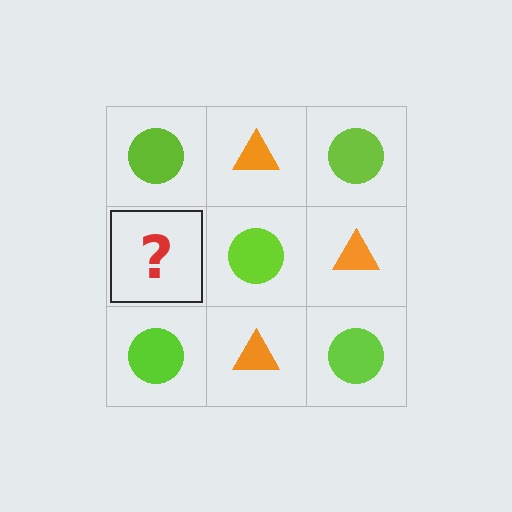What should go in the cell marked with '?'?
The missing cell should contain an orange triangle.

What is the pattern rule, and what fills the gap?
The rule is that it alternates lime circle and orange triangle in a checkerboard pattern. The gap should be filled with an orange triangle.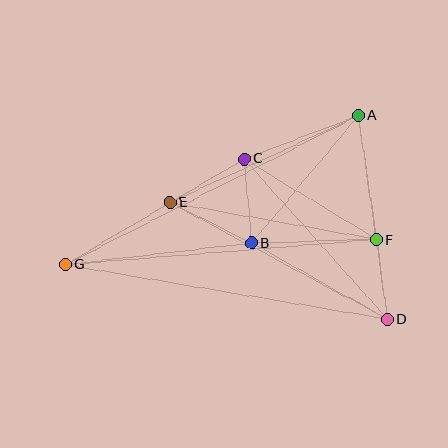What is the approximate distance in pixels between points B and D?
The distance between B and D is approximately 155 pixels.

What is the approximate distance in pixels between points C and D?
The distance between C and D is approximately 215 pixels.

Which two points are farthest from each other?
Points A and G are farthest from each other.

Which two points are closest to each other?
Points D and F are closest to each other.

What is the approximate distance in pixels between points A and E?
The distance between A and E is approximately 207 pixels.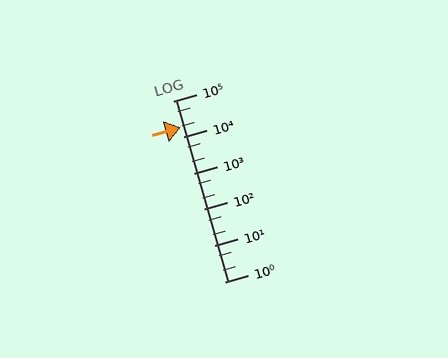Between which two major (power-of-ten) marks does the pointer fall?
The pointer is between 10000 and 100000.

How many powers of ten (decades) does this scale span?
The scale spans 5 decades, from 1 to 100000.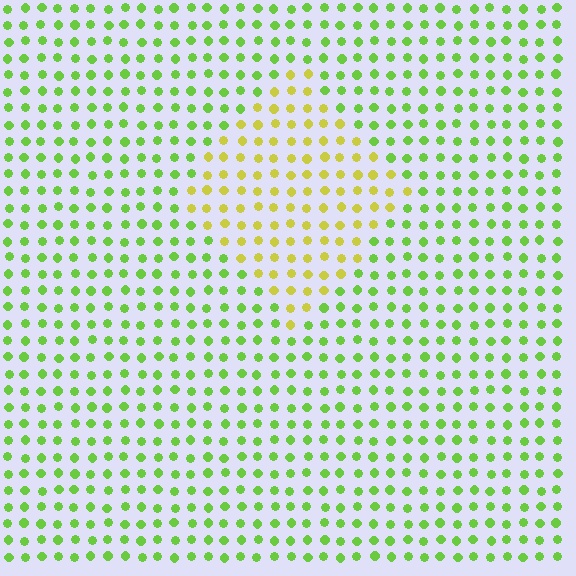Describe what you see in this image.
The image is filled with small lime elements in a uniform arrangement. A diamond-shaped region is visible where the elements are tinted to a slightly different hue, forming a subtle color boundary.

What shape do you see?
I see a diamond.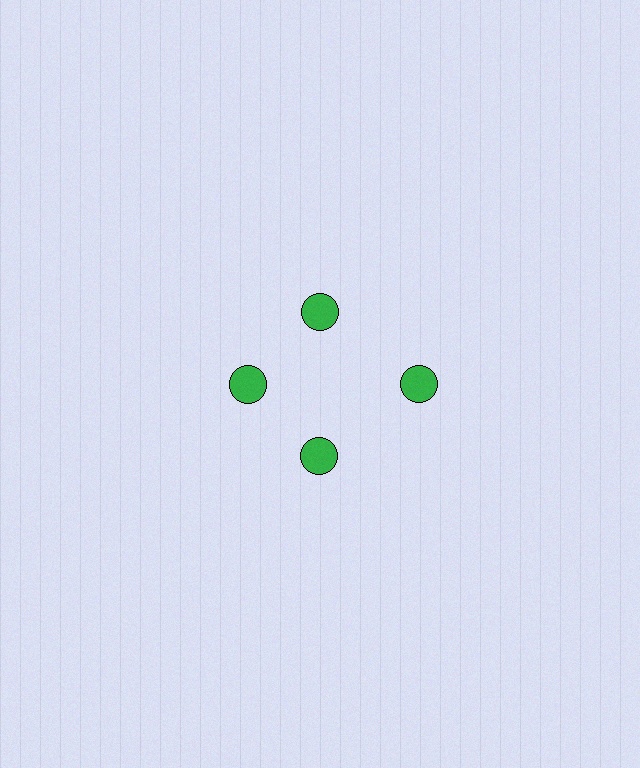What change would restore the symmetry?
The symmetry would be restored by moving it inward, back onto the ring so that all 4 circles sit at equal angles and equal distance from the center.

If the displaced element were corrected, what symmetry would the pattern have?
It would have 4-fold rotational symmetry — the pattern would map onto itself every 90 degrees.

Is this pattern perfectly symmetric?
No. The 4 green circles are arranged in a ring, but one element near the 3 o'clock position is pushed outward from the center, breaking the 4-fold rotational symmetry.